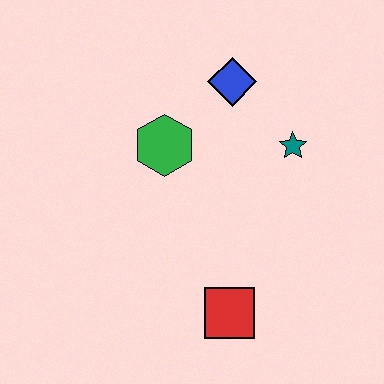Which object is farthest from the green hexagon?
The red square is farthest from the green hexagon.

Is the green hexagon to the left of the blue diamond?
Yes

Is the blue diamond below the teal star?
No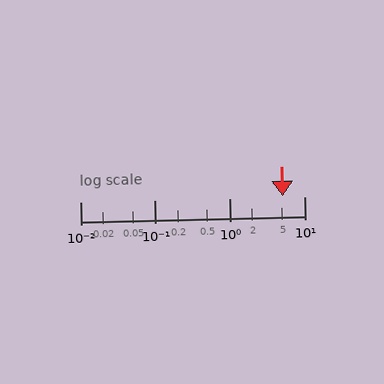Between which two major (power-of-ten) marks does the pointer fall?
The pointer is between 1 and 10.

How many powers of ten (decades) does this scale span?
The scale spans 3 decades, from 0.01 to 10.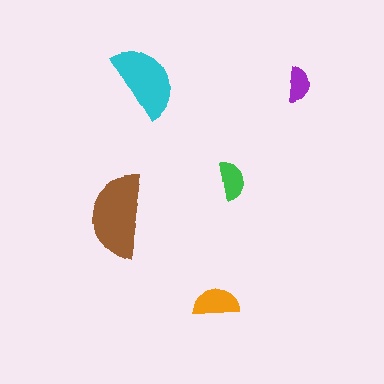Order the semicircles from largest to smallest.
the brown one, the cyan one, the orange one, the green one, the purple one.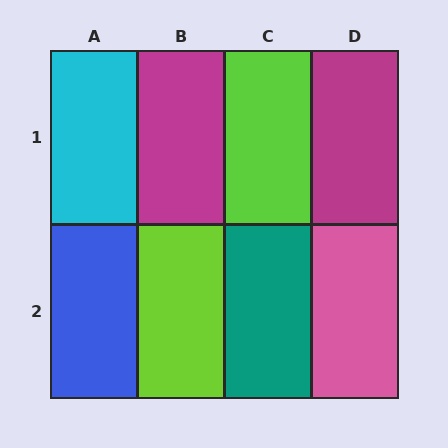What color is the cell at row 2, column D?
Pink.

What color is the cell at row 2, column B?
Lime.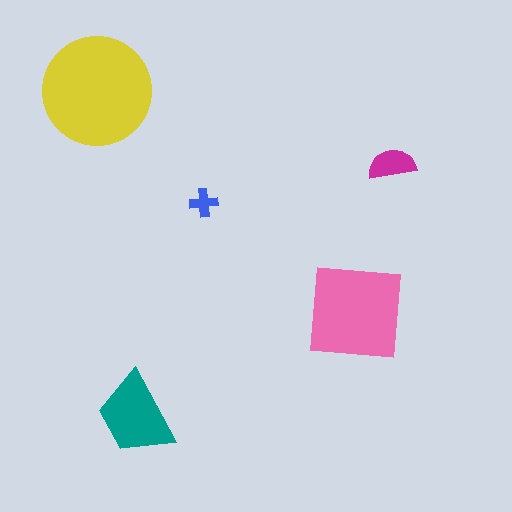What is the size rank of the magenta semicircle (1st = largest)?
4th.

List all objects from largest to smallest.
The yellow circle, the pink square, the teal trapezoid, the magenta semicircle, the blue cross.